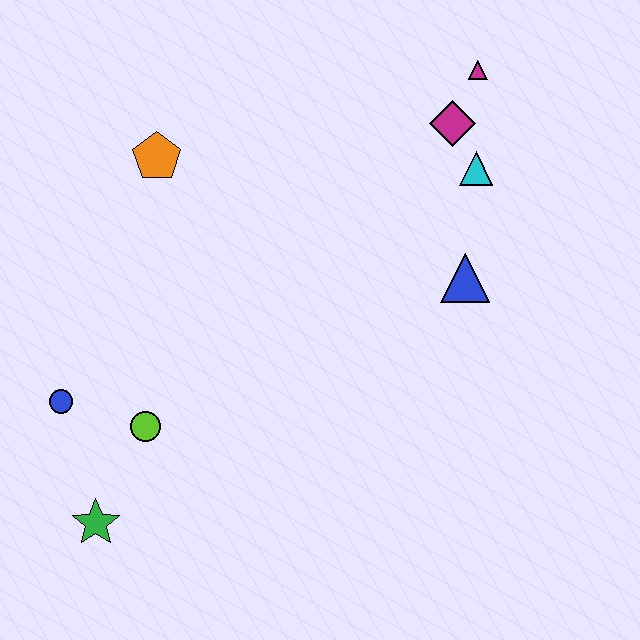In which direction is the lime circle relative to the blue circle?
The lime circle is to the right of the blue circle.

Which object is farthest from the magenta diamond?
The green star is farthest from the magenta diamond.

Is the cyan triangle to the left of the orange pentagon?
No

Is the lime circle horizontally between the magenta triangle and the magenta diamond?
No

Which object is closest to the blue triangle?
The cyan triangle is closest to the blue triangle.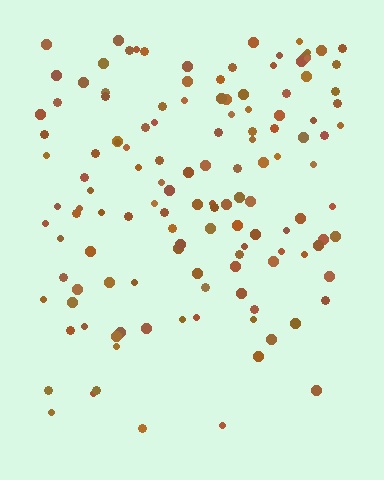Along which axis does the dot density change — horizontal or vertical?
Vertical.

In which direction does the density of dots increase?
From bottom to top, with the top side densest.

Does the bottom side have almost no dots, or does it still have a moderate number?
Still a moderate number, just noticeably fewer than the top.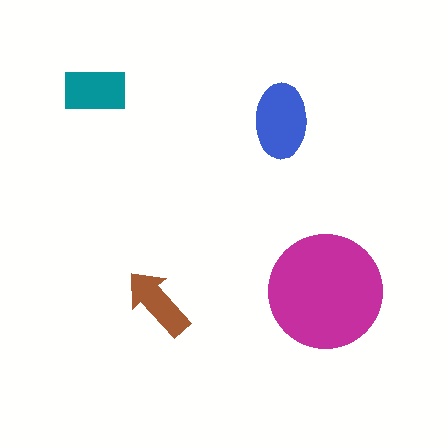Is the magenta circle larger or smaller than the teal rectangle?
Larger.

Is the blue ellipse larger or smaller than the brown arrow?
Larger.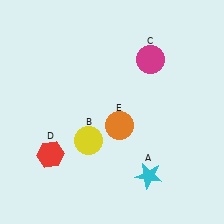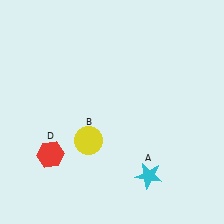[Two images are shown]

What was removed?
The orange circle (E), the magenta circle (C) were removed in Image 2.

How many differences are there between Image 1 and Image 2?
There are 2 differences between the two images.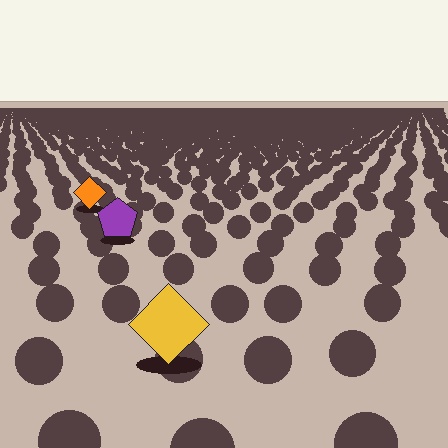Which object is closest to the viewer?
The yellow diamond is closest. The texture marks near it are larger and more spread out.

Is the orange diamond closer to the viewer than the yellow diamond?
No. The yellow diamond is closer — you can tell from the texture gradient: the ground texture is coarser near it.